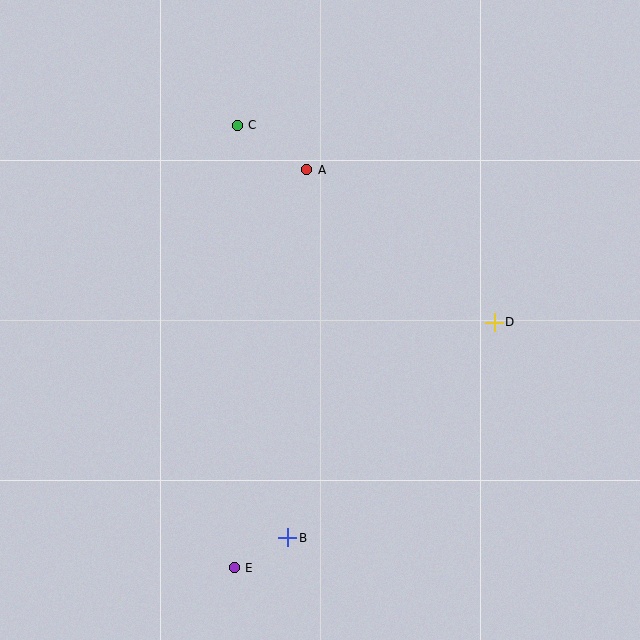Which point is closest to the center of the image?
Point A at (307, 170) is closest to the center.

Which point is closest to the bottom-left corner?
Point E is closest to the bottom-left corner.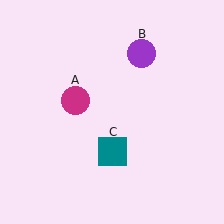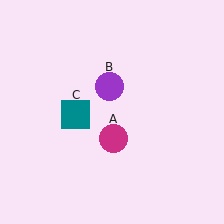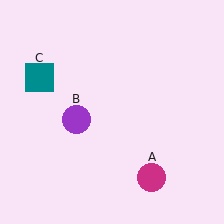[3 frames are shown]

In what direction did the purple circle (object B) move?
The purple circle (object B) moved down and to the left.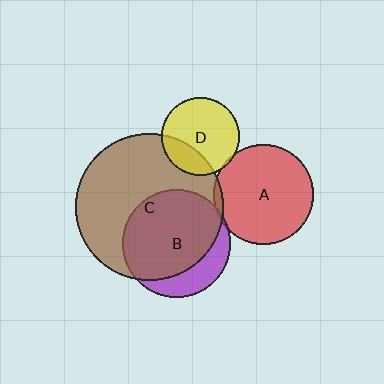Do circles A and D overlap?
Yes.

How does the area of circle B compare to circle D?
Approximately 1.9 times.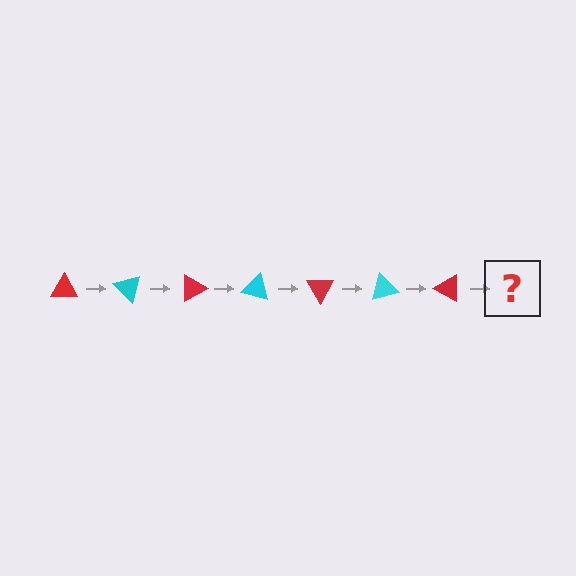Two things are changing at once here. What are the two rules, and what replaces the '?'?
The two rules are that it rotates 45 degrees each step and the color cycles through red and cyan. The '?' should be a cyan triangle, rotated 315 degrees from the start.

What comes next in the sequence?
The next element should be a cyan triangle, rotated 315 degrees from the start.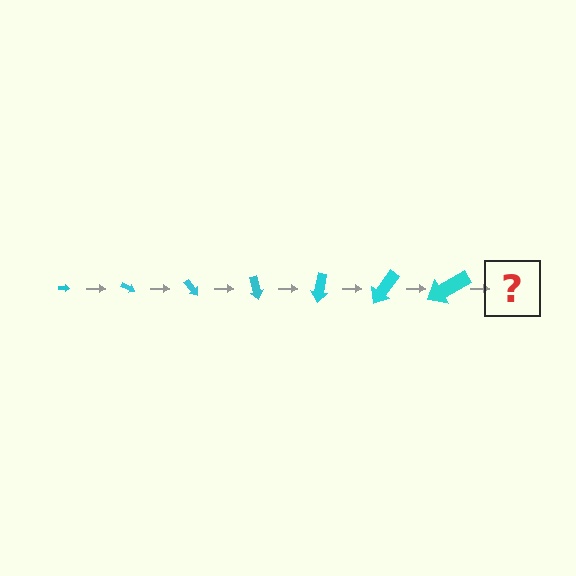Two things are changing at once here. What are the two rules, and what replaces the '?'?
The two rules are that the arrow grows larger each step and it rotates 25 degrees each step. The '?' should be an arrow, larger than the previous one and rotated 175 degrees from the start.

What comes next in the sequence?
The next element should be an arrow, larger than the previous one and rotated 175 degrees from the start.